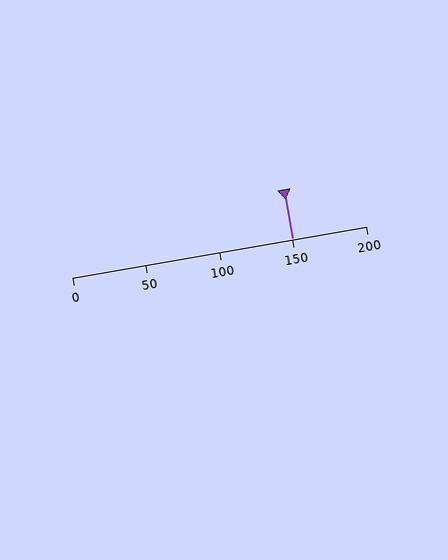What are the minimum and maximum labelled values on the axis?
The axis runs from 0 to 200.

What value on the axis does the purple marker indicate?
The marker indicates approximately 150.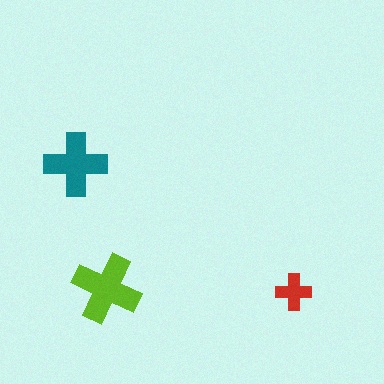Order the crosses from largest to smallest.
the lime one, the teal one, the red one.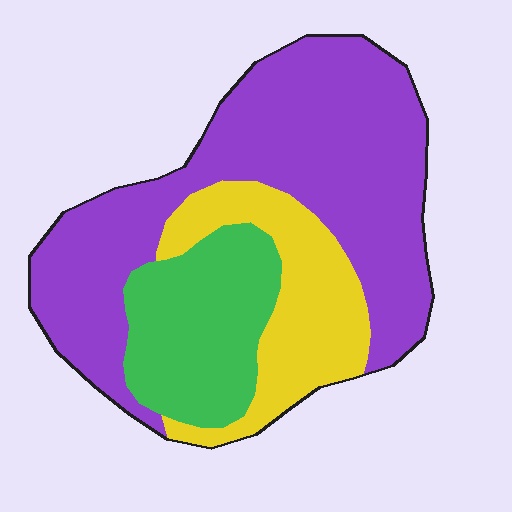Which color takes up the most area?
Purple, at roughly 55%.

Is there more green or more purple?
Purple.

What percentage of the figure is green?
Green covers roughly 20% of the figure.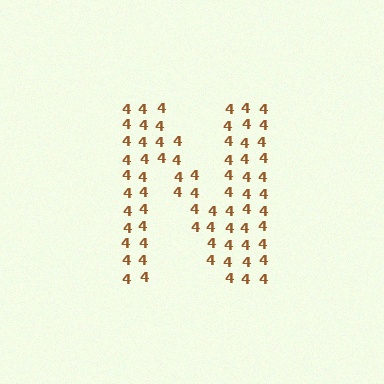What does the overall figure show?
The overall figure shows the letter N.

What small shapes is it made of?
It is made of small digit 4's.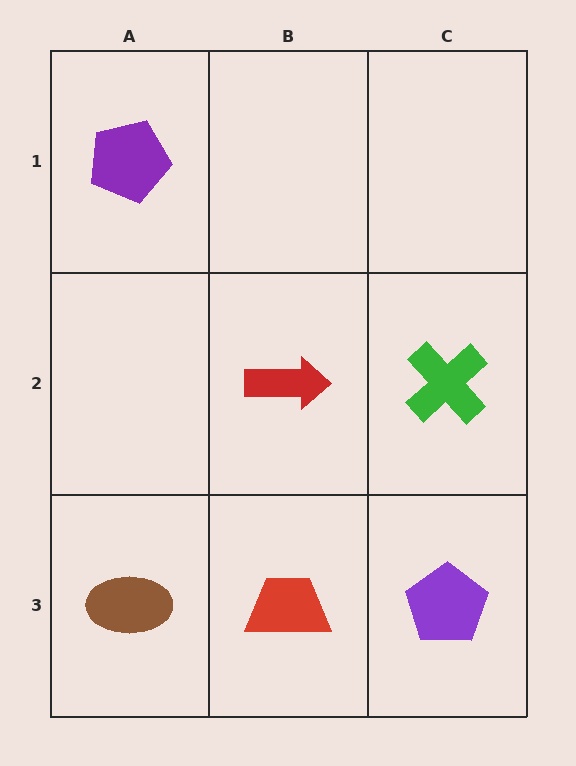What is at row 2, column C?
A green cross.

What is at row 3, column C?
A purple pentagon.